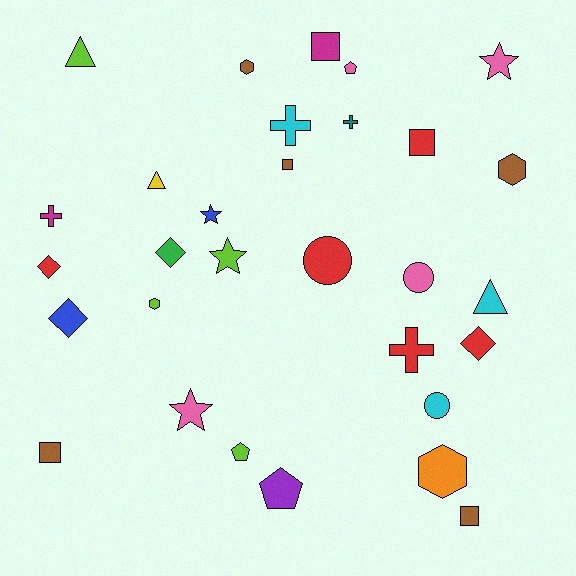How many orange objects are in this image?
There is 1 orange object.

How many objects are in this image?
There are 30 objects.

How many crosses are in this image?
There are 4 crosses.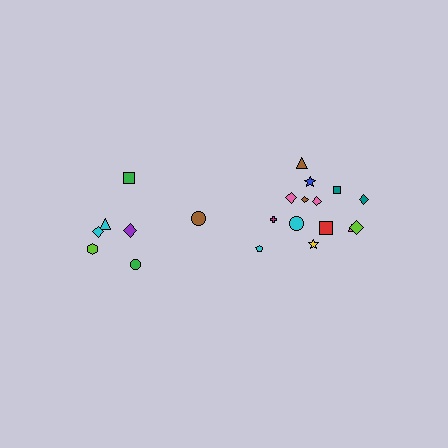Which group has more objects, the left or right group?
The right group.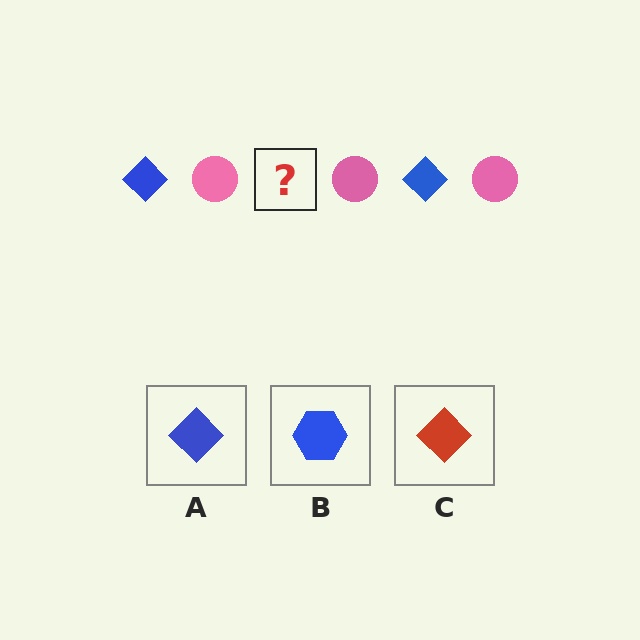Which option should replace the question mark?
Option A.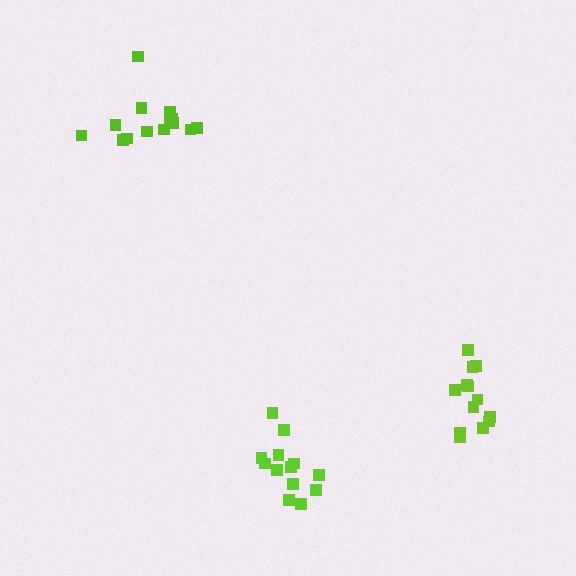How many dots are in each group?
Group 1: 13 dots, Group 2: 15 dots, Group 3: 13 dots (41 total).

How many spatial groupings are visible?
There are 3 spatial groupings.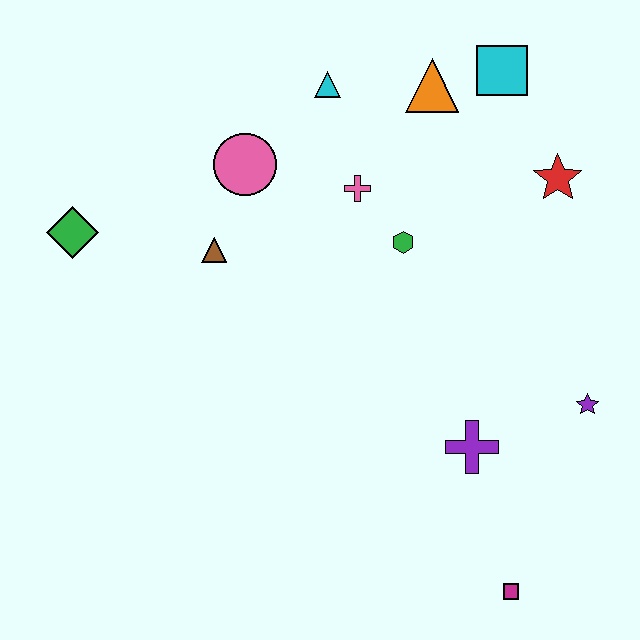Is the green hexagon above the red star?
No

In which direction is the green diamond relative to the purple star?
The green diamond is to the left of the purple star.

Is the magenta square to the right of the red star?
No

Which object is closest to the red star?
The cyan square is closest to the red star.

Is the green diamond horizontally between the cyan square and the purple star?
No